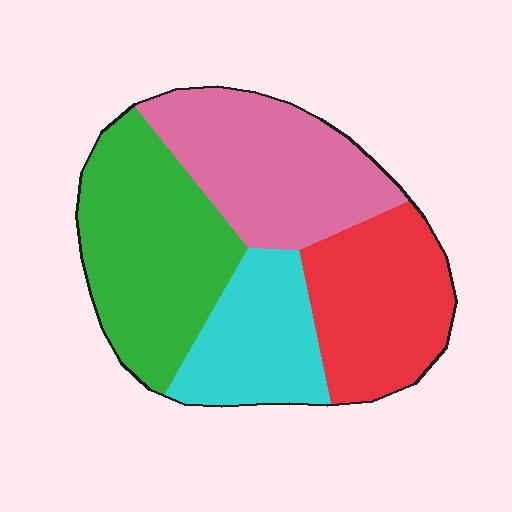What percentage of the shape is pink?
Pink takes up between a quarter and a half of the shape.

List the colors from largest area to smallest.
From largest to smallest: green, pink, red, cyan.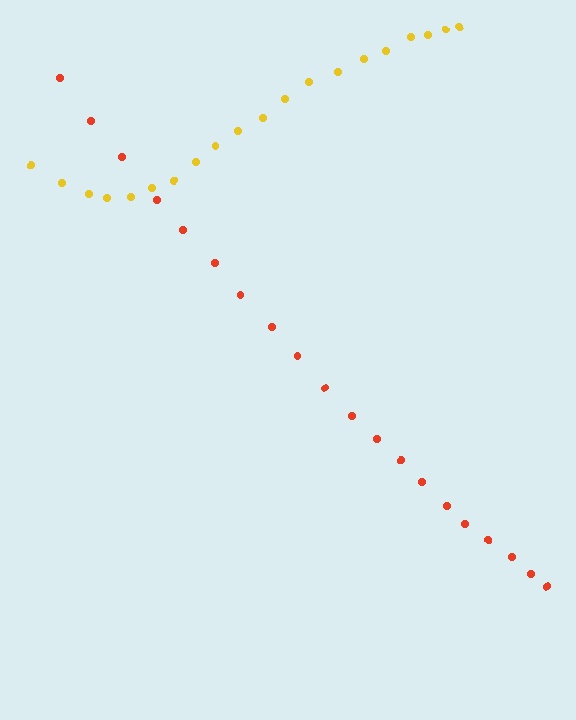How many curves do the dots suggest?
There are 2 distinct paths.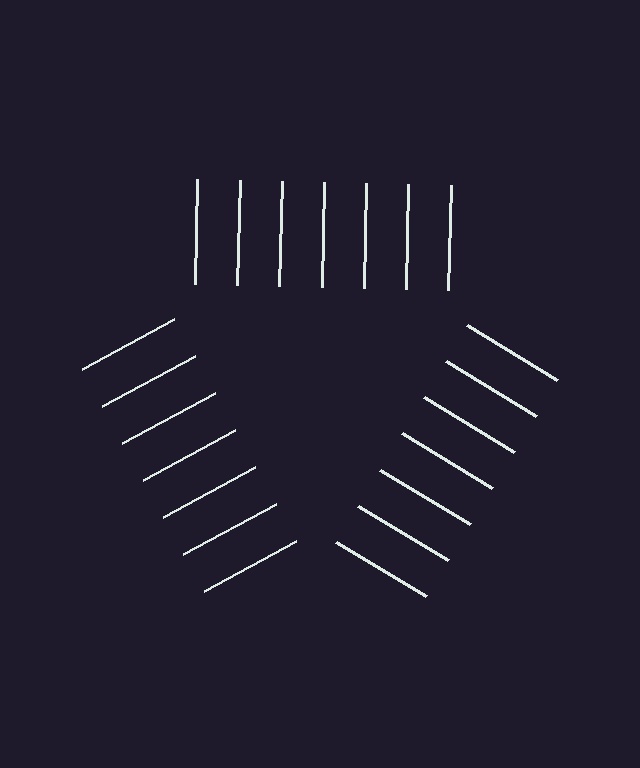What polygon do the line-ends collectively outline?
An illusory triangle — the line segments terminate on its edges but no continuous stroke is drawn.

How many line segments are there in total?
21 — 7 along each of the 3 edges.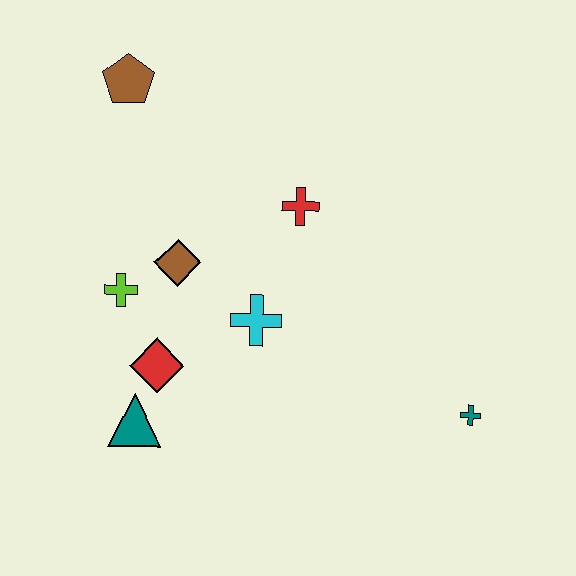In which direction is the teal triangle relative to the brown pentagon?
The teal triangle is below the brown pentagon.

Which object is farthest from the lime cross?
The teal cross is farthest from the lime cross.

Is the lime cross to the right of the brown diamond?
No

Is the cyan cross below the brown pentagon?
Yes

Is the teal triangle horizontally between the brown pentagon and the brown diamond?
Yes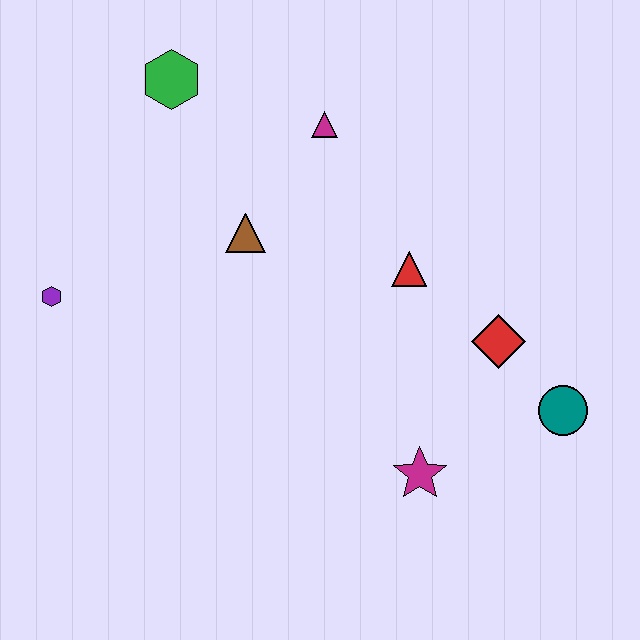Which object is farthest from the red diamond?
The purple hexagon is farthest from the red diamond.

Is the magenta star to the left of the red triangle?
No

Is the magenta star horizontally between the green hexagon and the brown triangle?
No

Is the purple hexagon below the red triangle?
Yes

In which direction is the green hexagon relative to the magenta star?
The green hexagon is above the magenta star.